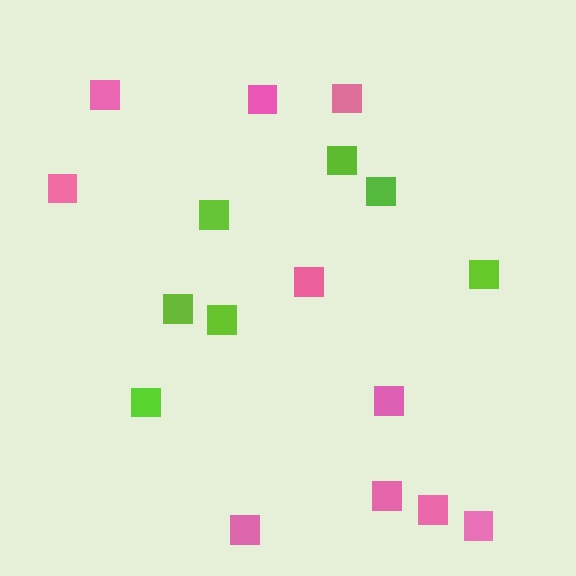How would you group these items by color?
There are 2 groups: one group of lime squares (7) and one group of pink squares (10).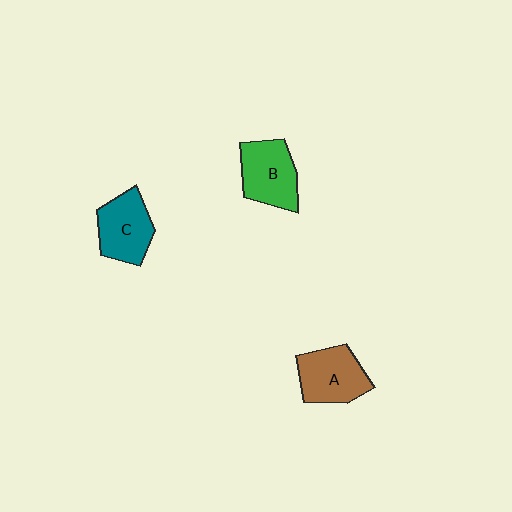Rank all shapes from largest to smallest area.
From largest to smallest: B (green), A (brown), C (teal).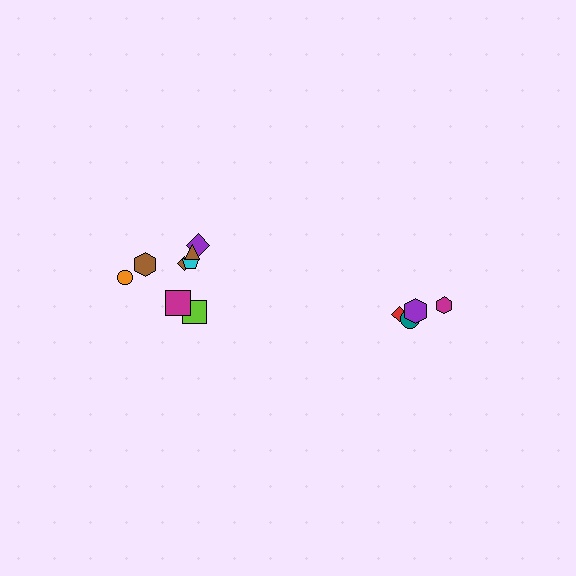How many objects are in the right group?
There are 4 objects.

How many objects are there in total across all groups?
There are 12 objects.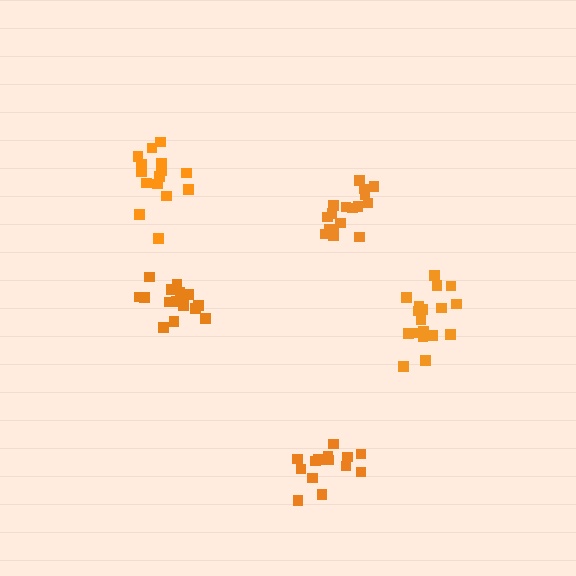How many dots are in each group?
Group 1: 16 dots, Group 2: 17 dots, Group 3: 18 dots, Group 4: 14 dots, Group 5: 16 dots (81 total).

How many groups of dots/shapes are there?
There are 5 groups.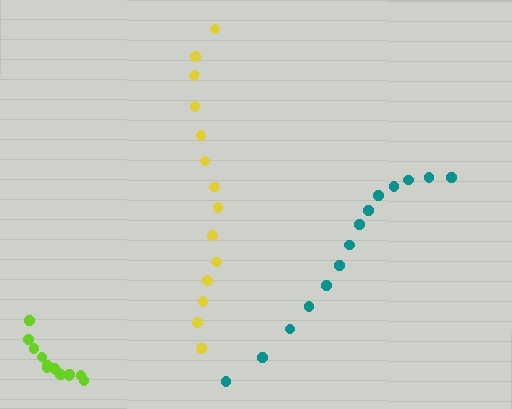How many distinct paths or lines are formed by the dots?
There are 3 distinct paths.